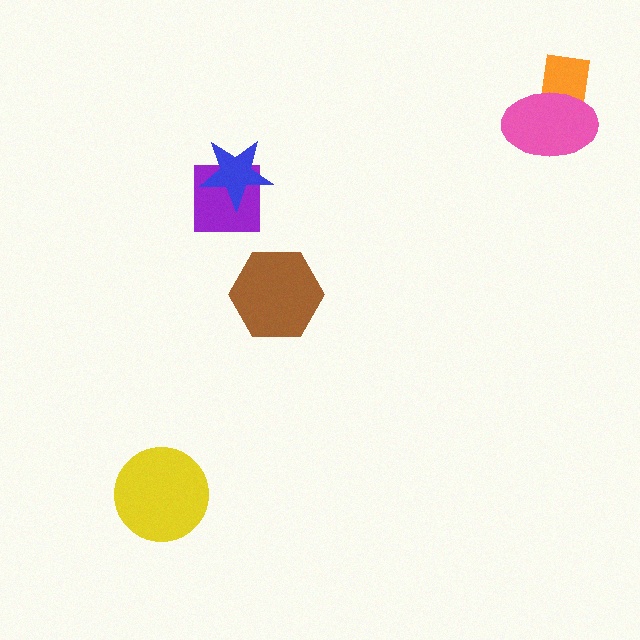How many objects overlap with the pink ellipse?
1 object overlaps with the pink ellipse.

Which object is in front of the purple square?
The blue star is in front of the purple square.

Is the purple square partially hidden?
Yes, it is partially covered by another shape.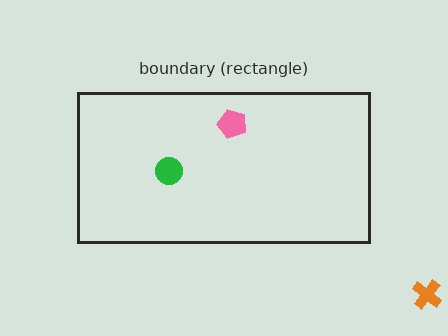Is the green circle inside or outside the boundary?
Inside.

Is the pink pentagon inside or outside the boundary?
Inside.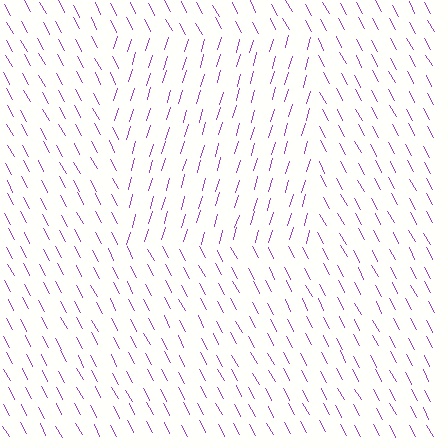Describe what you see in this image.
The image is filled with small purple line segments. A rectangle region in the image has lines oriented differently from the surrounding lines, creating a visible texture boundary.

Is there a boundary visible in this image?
Yes, there is a texture boundary formed by a change in line orientation.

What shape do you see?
I see a rectangle.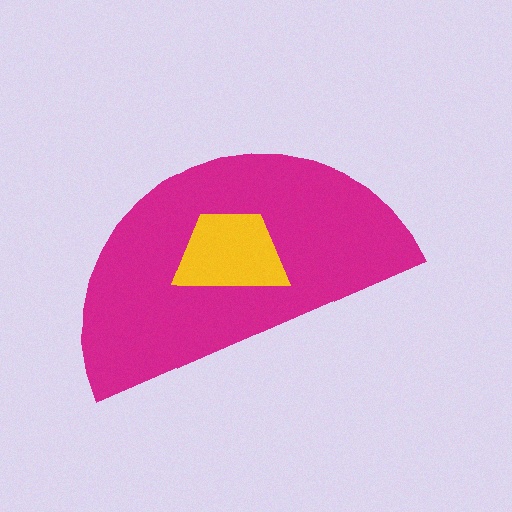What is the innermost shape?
The yellow trapezoid.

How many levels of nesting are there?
2.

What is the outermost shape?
The magenta semicircle.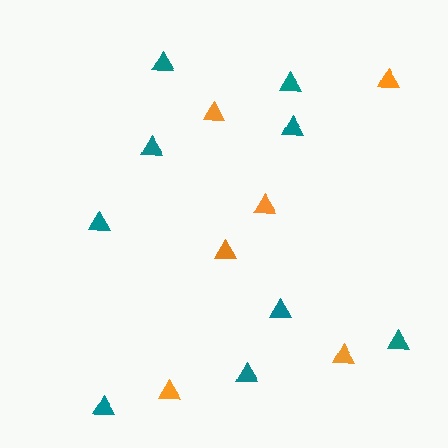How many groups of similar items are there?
There are 2 groups: one group of orange triangles (6) and one group of teal triangles (9).